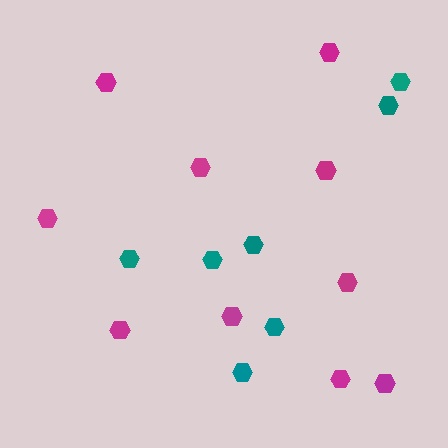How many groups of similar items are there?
There are 2 groups: one group of teal hexagons (7) and one group of magenta hexagons (10).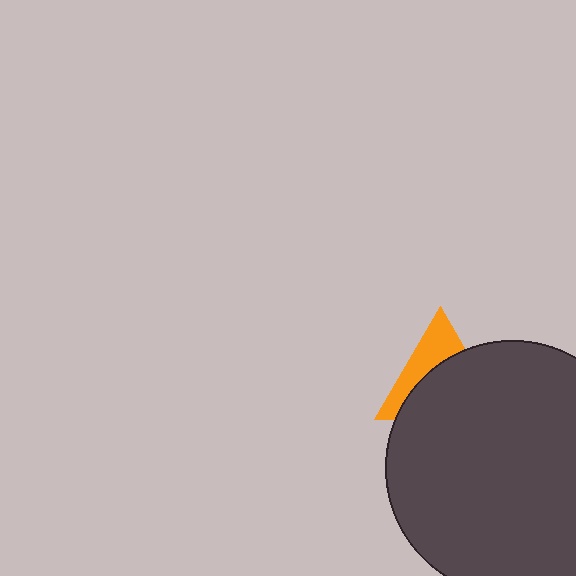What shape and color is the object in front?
The object in front is a dark gray circle.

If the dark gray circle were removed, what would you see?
You would see the complete orange triangle.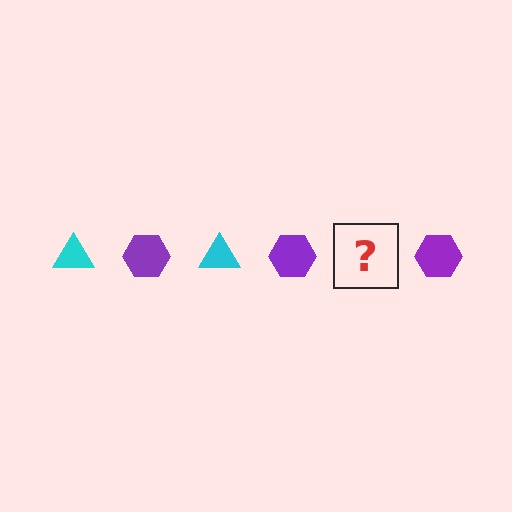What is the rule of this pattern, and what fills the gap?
The rule is that the pattern alternates between cyan triangle and purple hexagon. The gap should be filled with a cyan triangle.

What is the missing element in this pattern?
The missing element is a cyan triangle.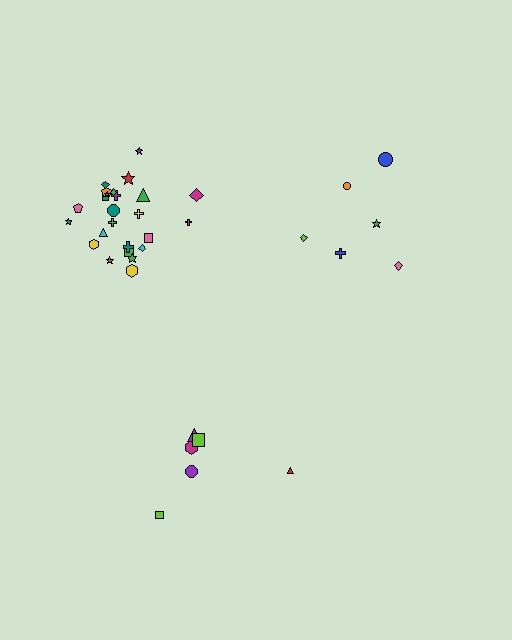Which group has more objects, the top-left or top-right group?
The top-left group.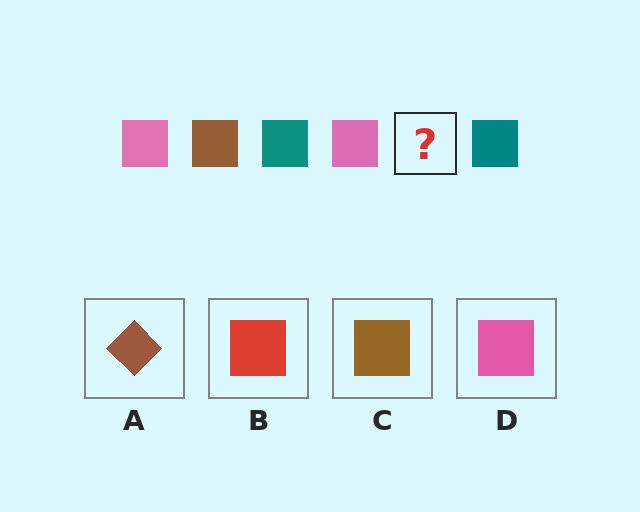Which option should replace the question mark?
Option C.